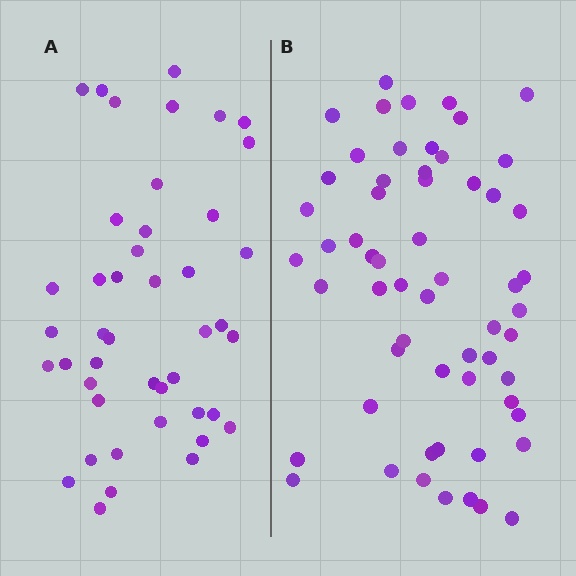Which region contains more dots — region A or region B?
Region B (the right region) has more dots.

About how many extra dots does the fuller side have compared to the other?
Region B has approximately 15 more dots than region A.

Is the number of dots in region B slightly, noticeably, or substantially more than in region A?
Region B has noticeably more, but not dramatically so. The ratio is roughly 1.3 to 1.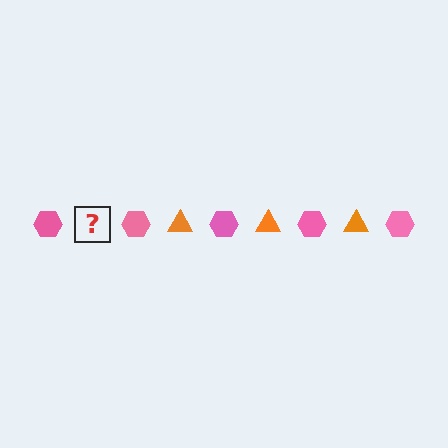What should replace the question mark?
The question mark should be replaced with an orange triangle.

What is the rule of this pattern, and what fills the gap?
The rule is that the pattern alternates between pink hexagon and orange triangle. The gap should be filled with an orange triangle.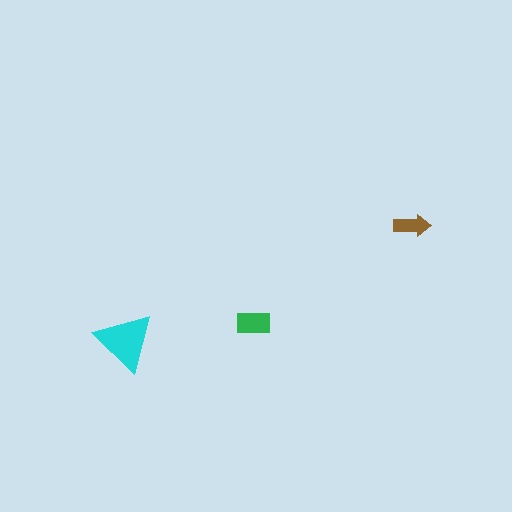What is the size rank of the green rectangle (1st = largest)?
2nd.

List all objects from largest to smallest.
The cyan triangle, the green rectangle, the brown arrow.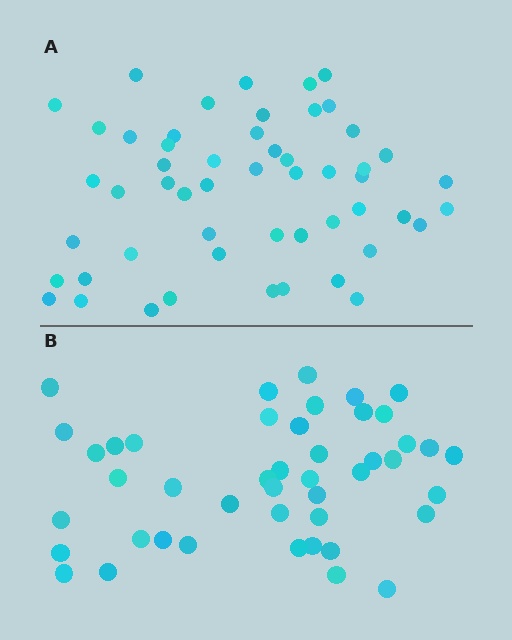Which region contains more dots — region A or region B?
Region A (the top region) has more dots.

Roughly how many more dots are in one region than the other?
Region A has roughly 8 or so more dots than region B.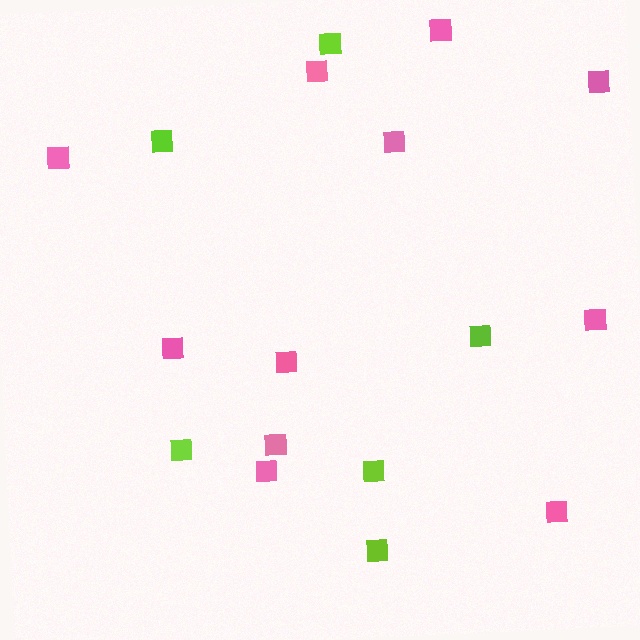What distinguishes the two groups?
There are 2 groups: one group of pink squares (11) and one group of lime squares (6).